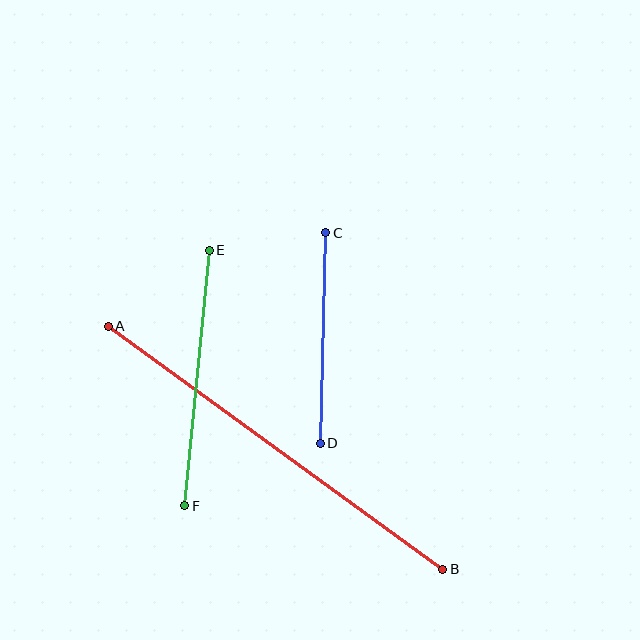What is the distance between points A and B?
The distance is approximately 413 pixels.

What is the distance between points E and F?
The distance is approximately 256 pixels.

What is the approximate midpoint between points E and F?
The midpoint is at approximately (197, 378) pixels.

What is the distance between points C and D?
The distance is approximately 211 pixels.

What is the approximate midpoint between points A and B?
The midpoint is at approximately (276, 448) pixels.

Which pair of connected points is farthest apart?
Points A and B are farthest apart.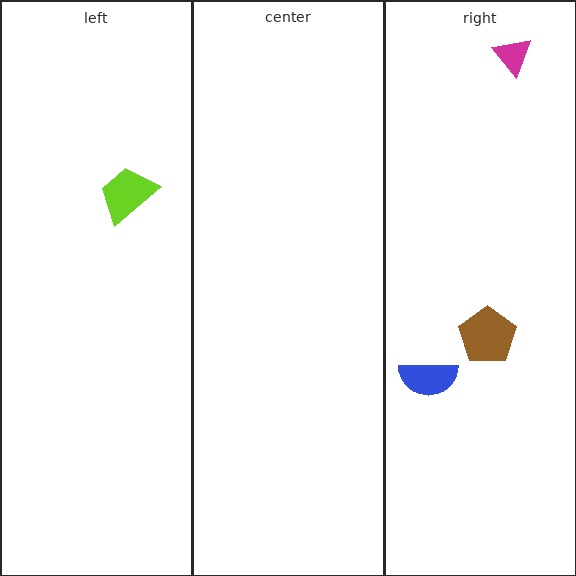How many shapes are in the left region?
1.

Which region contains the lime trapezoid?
The left region.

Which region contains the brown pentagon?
The right region.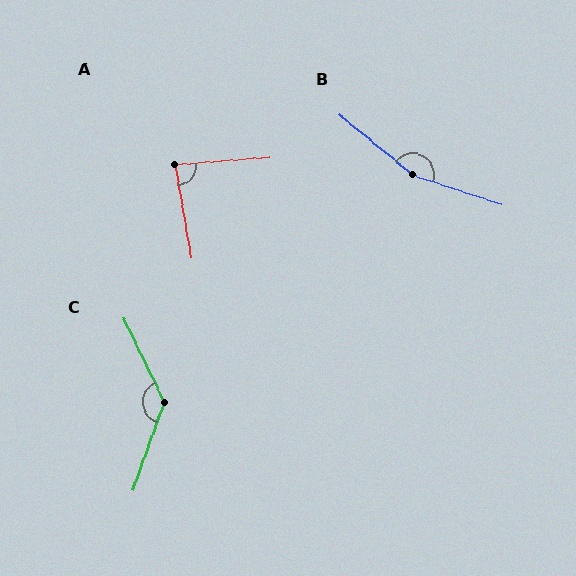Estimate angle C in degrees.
Approximately 134 degrees.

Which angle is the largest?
B, at approximately 159 degrees.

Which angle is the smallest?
A, at approximately 84 degrees.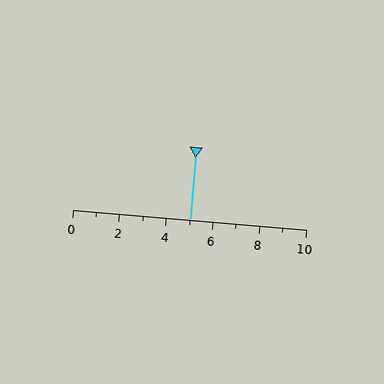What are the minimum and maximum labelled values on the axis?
The axis runs from 0 to 10.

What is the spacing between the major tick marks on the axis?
The major ticks are spaced 2 apart.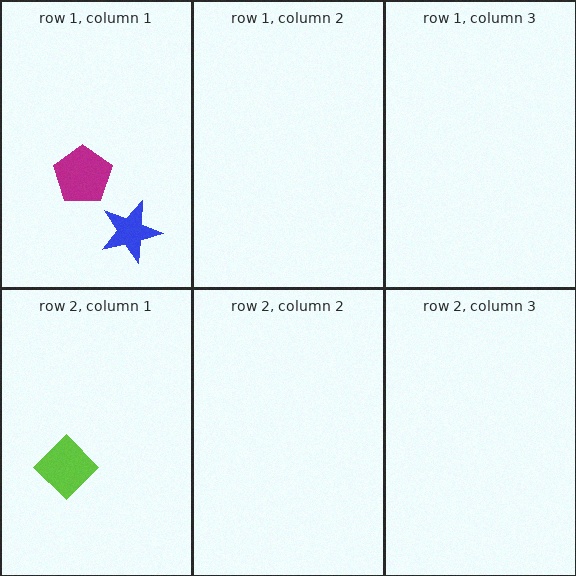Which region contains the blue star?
The row 1, column 1 region.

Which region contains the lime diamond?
The row 2, column 1 region.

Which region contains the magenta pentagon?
The row 1, column 1 region.